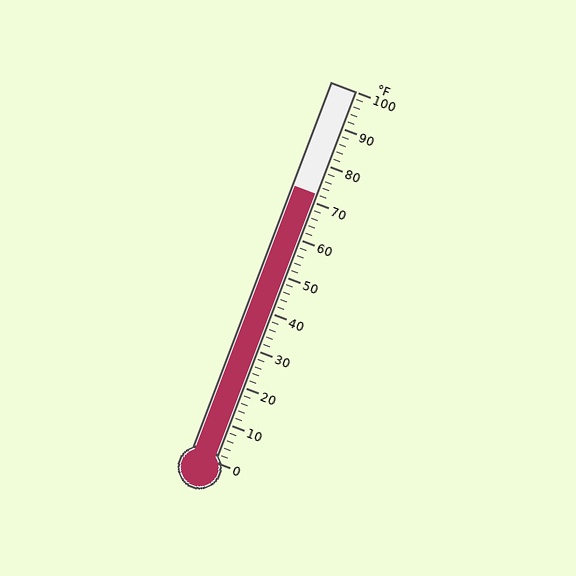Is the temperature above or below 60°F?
The temperature is above 60°F.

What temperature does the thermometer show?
The thermometer shows approximately 72°F.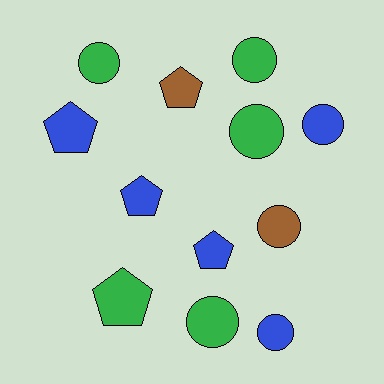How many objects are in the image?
There are 12 objects.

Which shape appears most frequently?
Circle, with 7 objects.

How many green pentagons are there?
There is 1 green pentagon.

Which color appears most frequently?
Green, with 5 objects.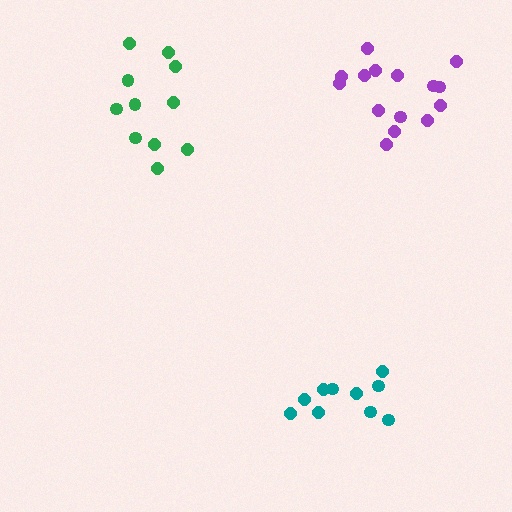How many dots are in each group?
Group 1: 10 dots, Group 2: 15 dots, Group 3: 11 dots (36 total).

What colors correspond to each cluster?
The clusters are colored: teal, purple, green.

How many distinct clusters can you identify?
There are 3 distinct clusters.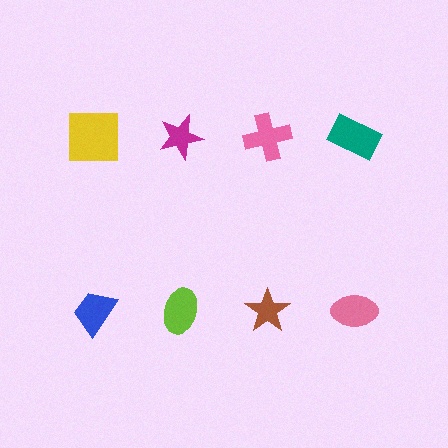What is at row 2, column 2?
A lime ellipse.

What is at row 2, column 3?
A brown star.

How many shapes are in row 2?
4 shapes.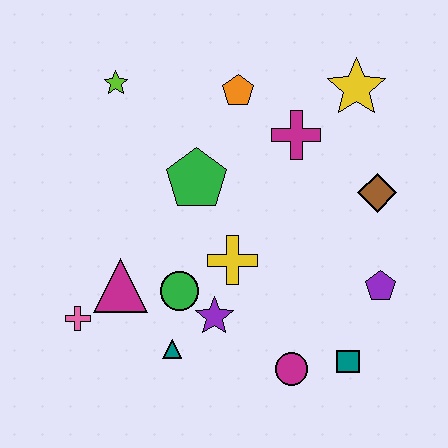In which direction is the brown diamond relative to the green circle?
The brown diamond is to the right of the green circle.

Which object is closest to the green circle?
The purple star is closest to the green circle.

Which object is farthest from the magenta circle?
The lime star is farthest from the magenta circle.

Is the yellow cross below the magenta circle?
No